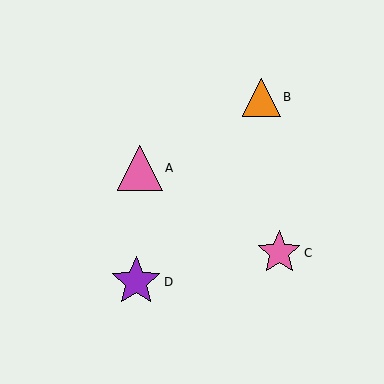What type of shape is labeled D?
Shape D is a purple star.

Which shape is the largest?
The purple star (labeled D) is the largest.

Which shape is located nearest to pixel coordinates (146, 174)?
The pink triangle (labeled A) at (140, 168) is nearest to that location.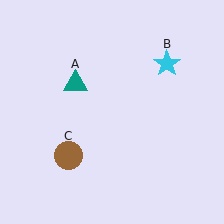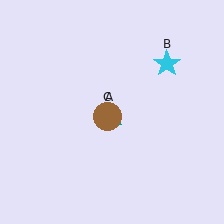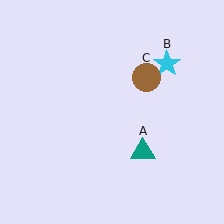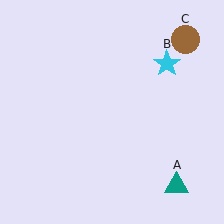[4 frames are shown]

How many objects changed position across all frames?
2 objects changed position: teal triangle (object A), brown circle (object C).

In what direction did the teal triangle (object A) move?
The teal triangle (object A) moved down and to the right.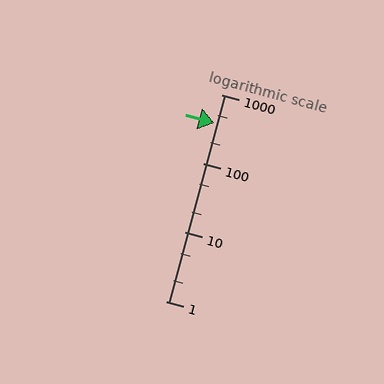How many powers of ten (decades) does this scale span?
The scale spans 3 decades, from 1 to 1000.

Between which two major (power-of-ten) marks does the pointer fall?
The pointer is between 100 and 1000.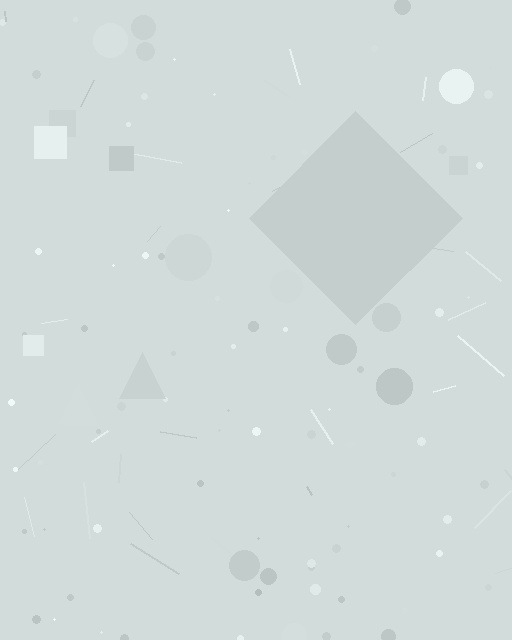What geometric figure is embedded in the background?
A diamond is embedded in the background.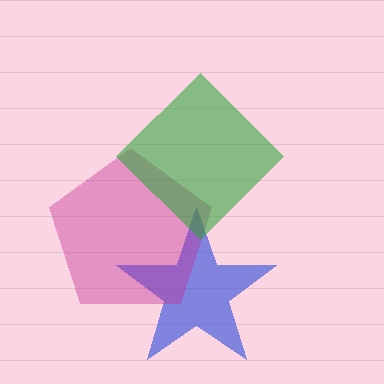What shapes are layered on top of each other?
The layered shapes are: a blue star, a magenta pentagon, a green diamond.